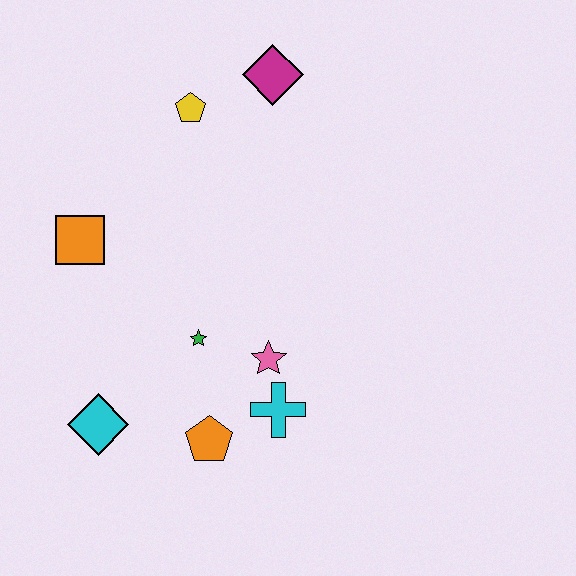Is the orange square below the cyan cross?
No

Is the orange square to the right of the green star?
No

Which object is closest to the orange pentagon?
The cyan cross is closest to the orange pentagon.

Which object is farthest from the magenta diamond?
The cyan diamond is farthest from the magenta diamond.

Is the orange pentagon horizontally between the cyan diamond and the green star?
No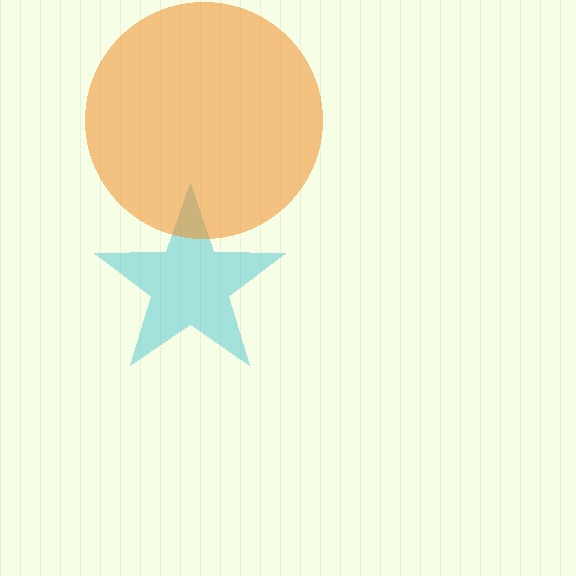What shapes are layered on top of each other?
The layered shapes are: a cyan star, an orange circle.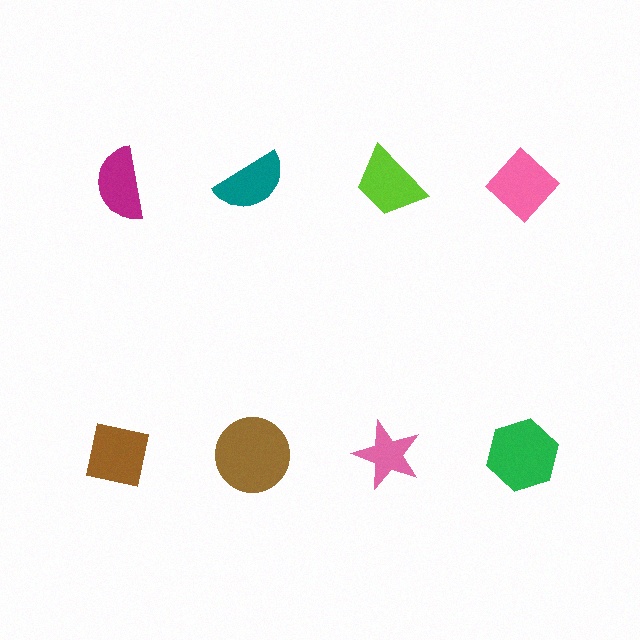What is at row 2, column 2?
A brown circle.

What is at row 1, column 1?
A magenta semicircle.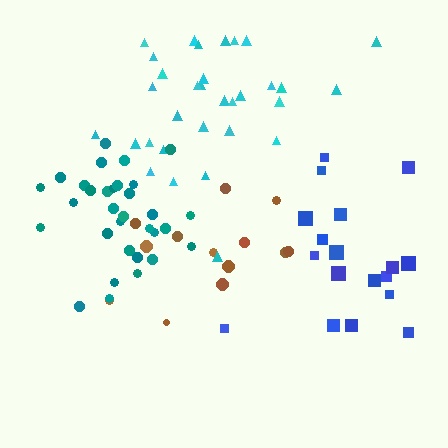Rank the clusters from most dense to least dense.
teal, cyan, blue, brown.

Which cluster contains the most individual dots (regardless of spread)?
Cyan (32).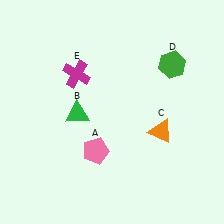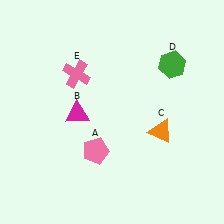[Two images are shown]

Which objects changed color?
B changed from green to magenta. E changed from magenta to pink.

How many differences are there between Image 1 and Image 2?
There are 2 differences between the two images.